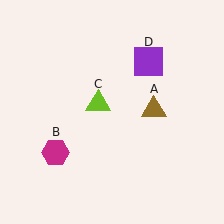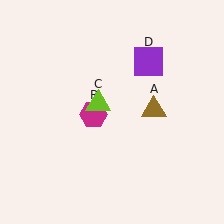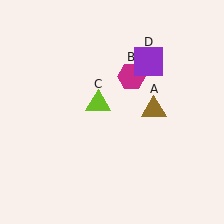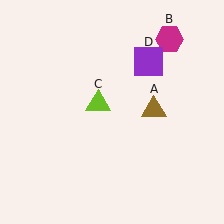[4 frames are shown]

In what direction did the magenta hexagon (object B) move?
The magenta hexagon (object B) moved up and to the right.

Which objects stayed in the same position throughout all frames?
Brown triangle (object A) and lime triangle (object C) and purple square (object D) remained stationary.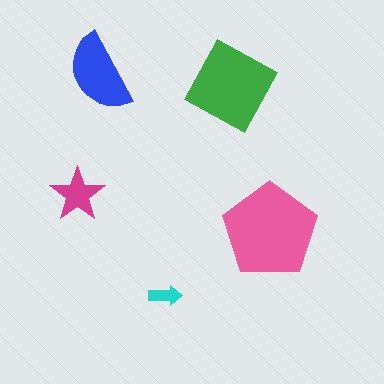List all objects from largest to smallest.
The pink pentagon, the green diamond, the blue semicircle, the magenta star, the cyan arrow.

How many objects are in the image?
There are 5 objects in the image.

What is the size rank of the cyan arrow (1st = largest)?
5th.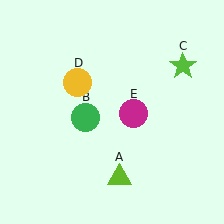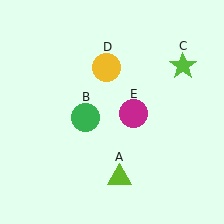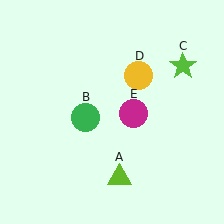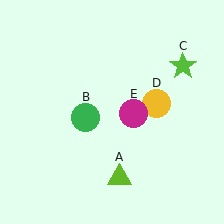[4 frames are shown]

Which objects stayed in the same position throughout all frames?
Lime triangle (object A) and green circle (object B) and lime star (object C) and magenta circle (object E) remained stationary.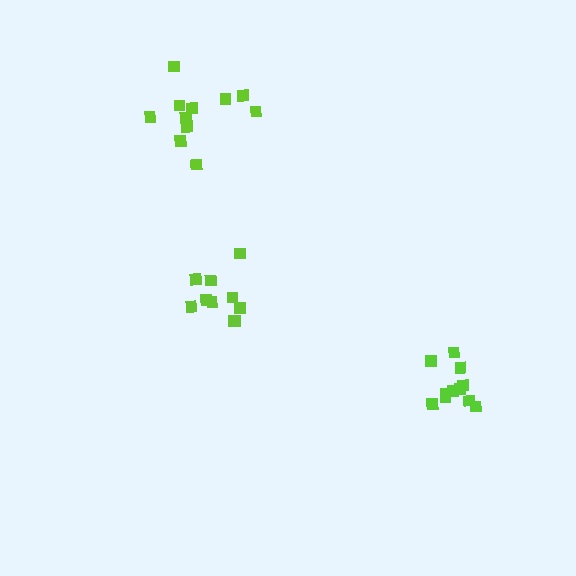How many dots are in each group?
Group 1: 10 dots, Group 2: 11 dots, Group 3: 11 dots (32 total).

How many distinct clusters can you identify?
There are 3 distinct clusters.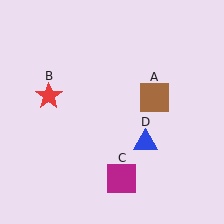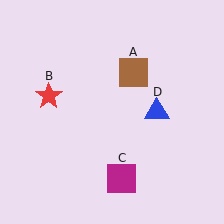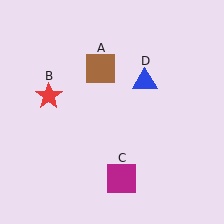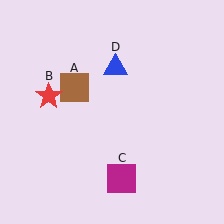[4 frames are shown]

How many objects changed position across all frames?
2 objects changed position: brown square (object A), blue triangle (object D).